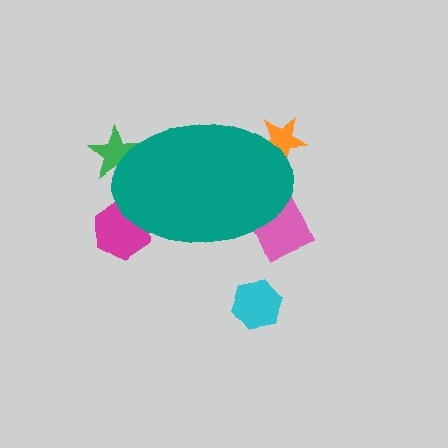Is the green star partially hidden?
Yes, the green star is partially hidden behind the teal ellipse.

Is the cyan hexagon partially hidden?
No, the cyan hexagon is fully visible.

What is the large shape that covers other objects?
A teal ellipse.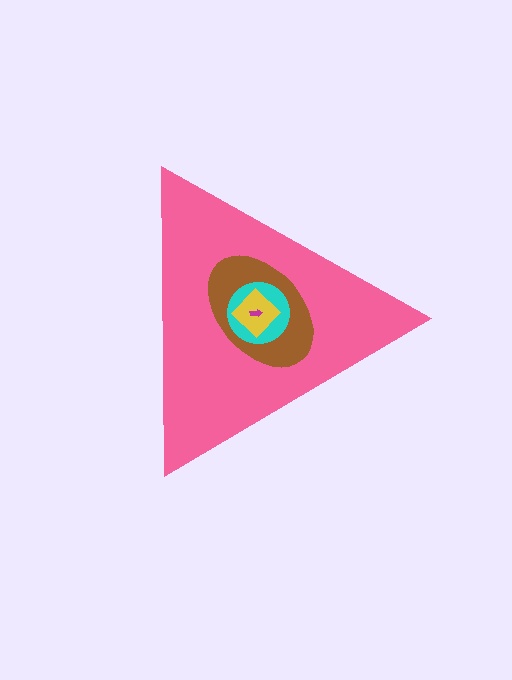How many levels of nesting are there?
5.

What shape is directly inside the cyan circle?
The yellow diamond.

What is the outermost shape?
The pink triangle.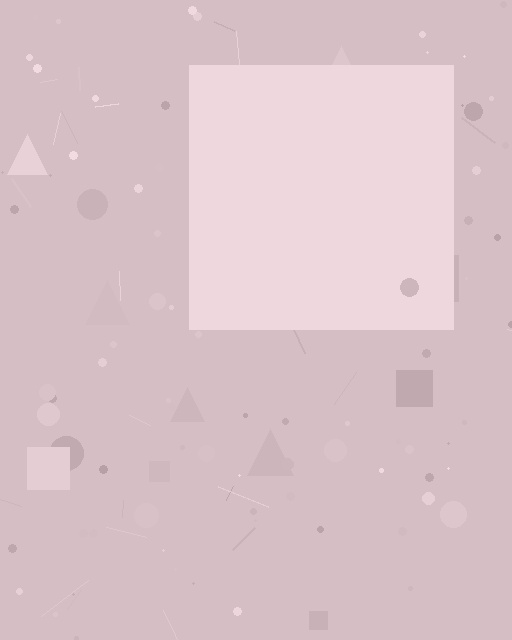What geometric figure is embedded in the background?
A square is embedded in the background.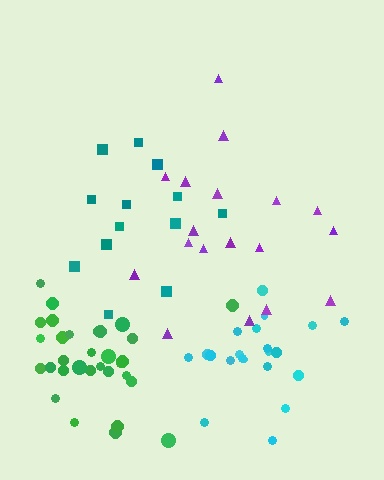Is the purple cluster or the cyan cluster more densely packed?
Cyan.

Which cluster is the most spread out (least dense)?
Purple.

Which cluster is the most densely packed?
Cyan.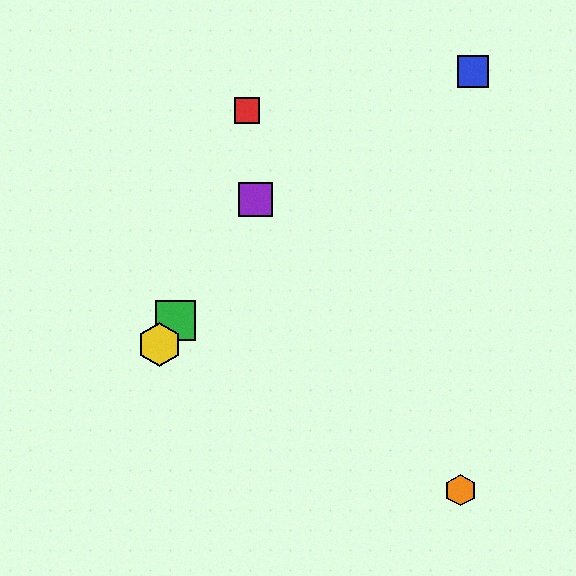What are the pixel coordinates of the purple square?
The purple square is at (256, 200).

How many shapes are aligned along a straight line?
3 shapes (the green square, the yellow hexagon, the purple square) are aligned along a straight line.